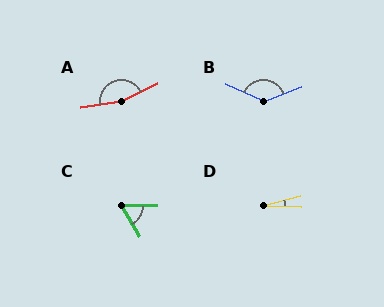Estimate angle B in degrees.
Approximately 135 degrees.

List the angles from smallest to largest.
D (16°), C (59°), B (135°), A (161°).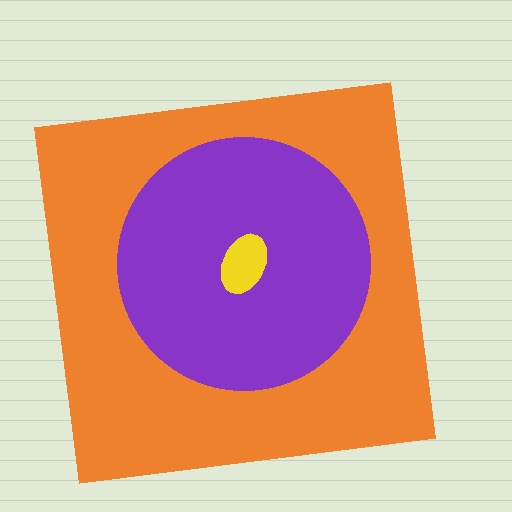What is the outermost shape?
The orange square.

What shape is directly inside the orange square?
The purple circle.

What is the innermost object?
The yellow ellipse.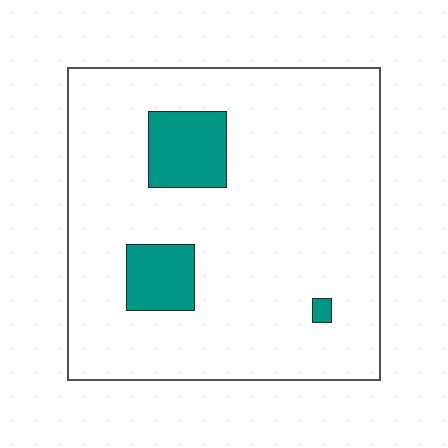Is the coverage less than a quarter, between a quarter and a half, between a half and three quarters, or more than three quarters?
Less than a quarter.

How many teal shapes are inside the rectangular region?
3.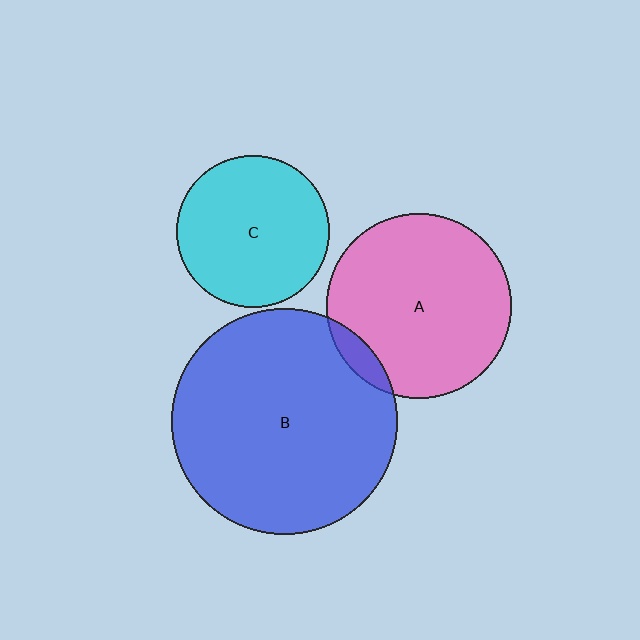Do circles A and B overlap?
Yes.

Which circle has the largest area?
Circle B (blue).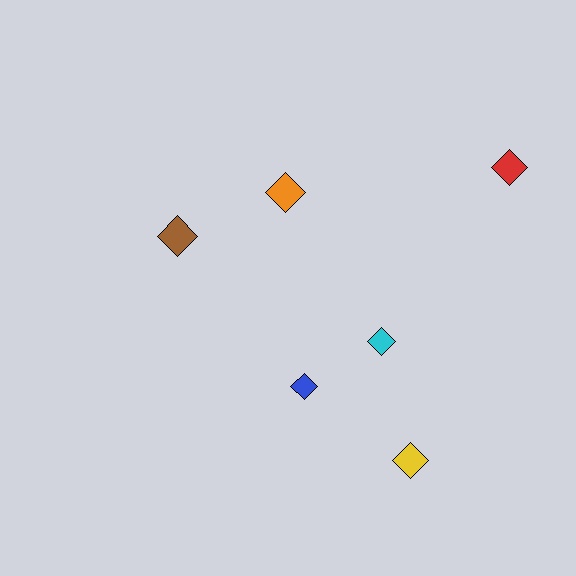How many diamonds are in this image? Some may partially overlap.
There are 6 diamonds.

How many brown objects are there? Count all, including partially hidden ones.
There is 1 brown object.